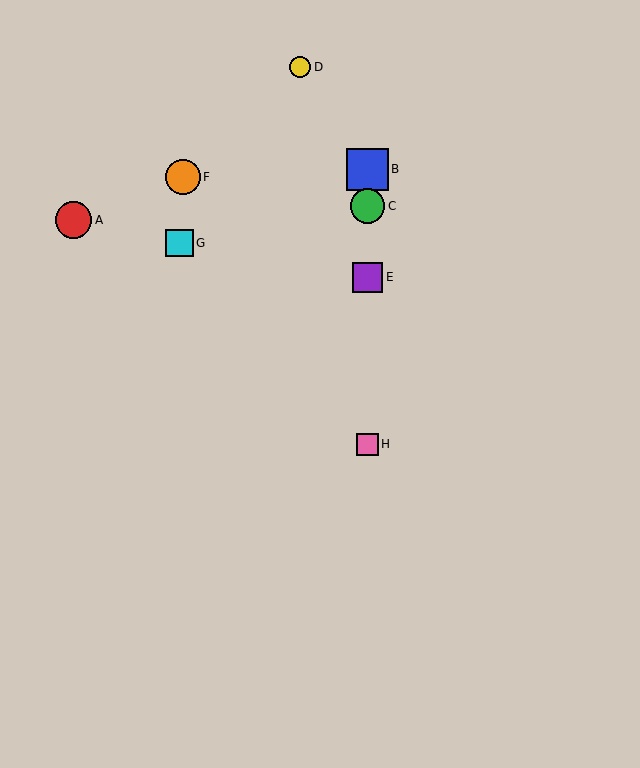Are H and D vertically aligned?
No, H is at x≈368 and D is at x≈300.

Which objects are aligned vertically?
Objects B, C, E, H are aligned vertically.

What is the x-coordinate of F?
Object F is at x≈183.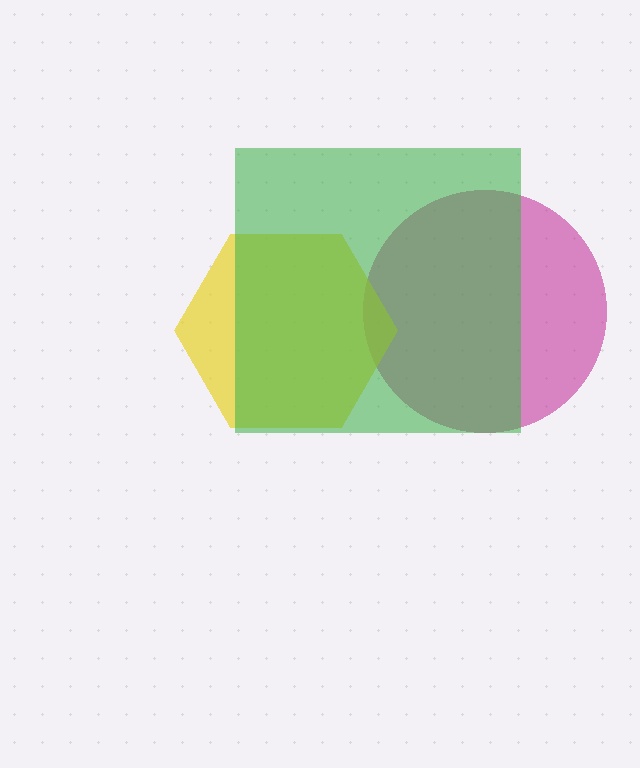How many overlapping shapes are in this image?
There are 3 overlapping shapes in the image.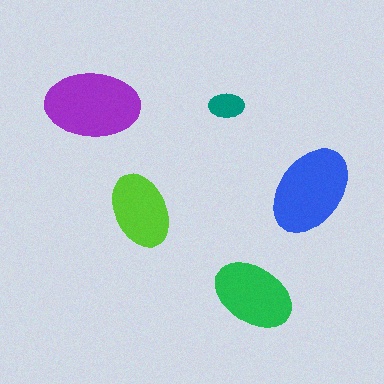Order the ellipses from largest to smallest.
the purple one, the blue one, the green one, the lime one, the teal one.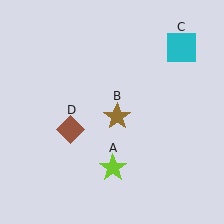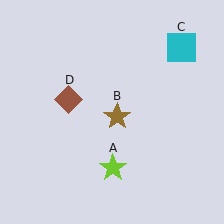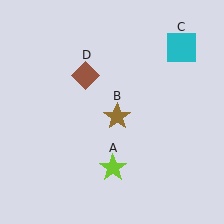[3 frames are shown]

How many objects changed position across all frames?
1 object changed position: brown diamond (object D).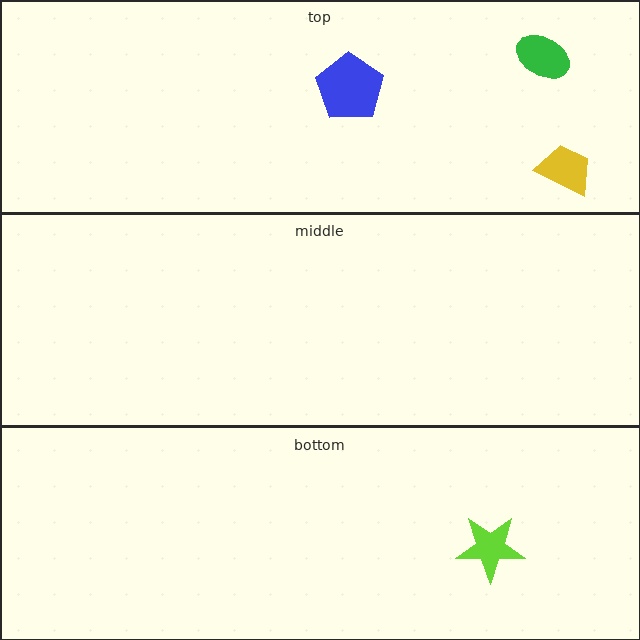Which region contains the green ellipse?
The top region.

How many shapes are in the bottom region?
1.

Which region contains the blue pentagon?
The top region.